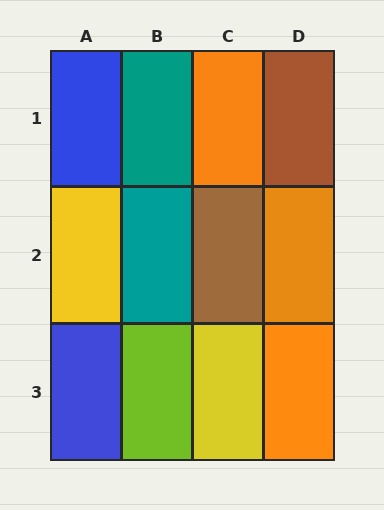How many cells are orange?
3 cells are orange.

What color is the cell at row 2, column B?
Teal.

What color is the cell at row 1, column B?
Teal.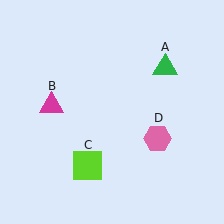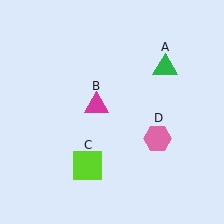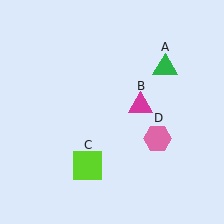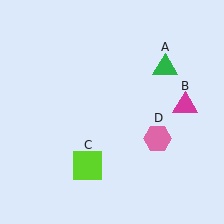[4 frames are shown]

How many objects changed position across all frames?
1 object changed position: magenta triangle (object B).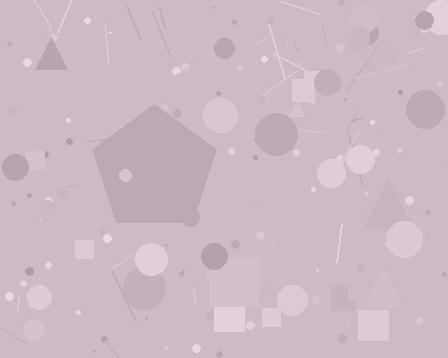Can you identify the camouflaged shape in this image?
The camouflaged shape is a pentagon.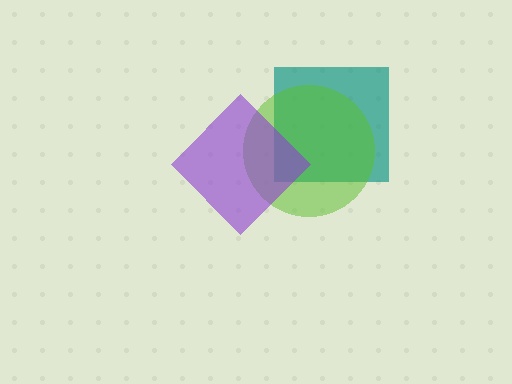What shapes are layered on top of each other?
The layered shapes are: a teal square, a lime circle, a purple diamond.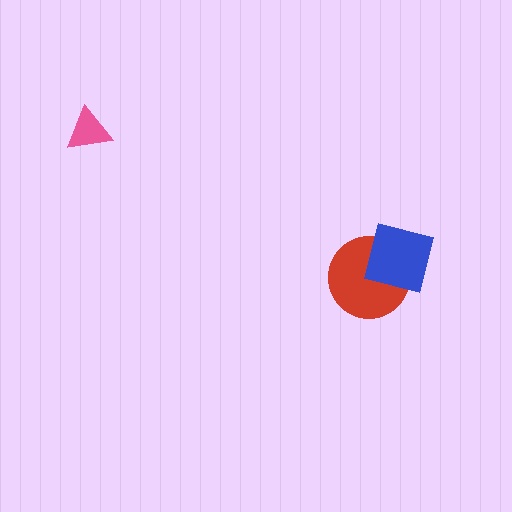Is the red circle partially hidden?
Yes, it is partially covered by another shape.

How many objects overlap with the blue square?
1 object overlaps with the blue square.